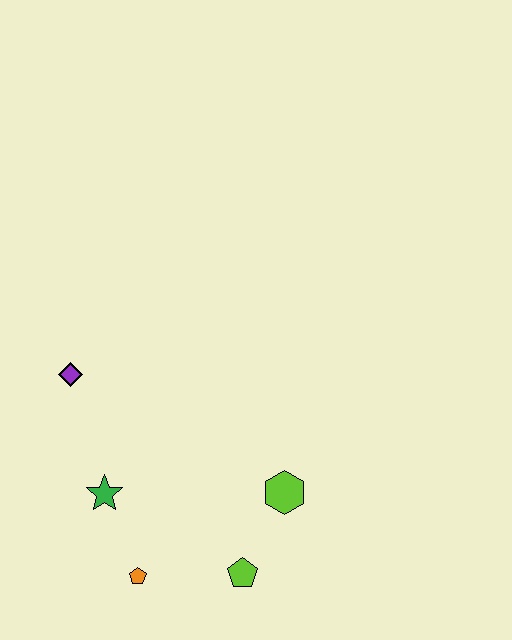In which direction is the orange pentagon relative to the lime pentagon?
The orange pentagon is to the left of the lime pentagon.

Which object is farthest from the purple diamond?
The lime pentagon is farthest from the purple diamond.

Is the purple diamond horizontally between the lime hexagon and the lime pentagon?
No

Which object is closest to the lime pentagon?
The lime hexagon is closest to the lime pentagon.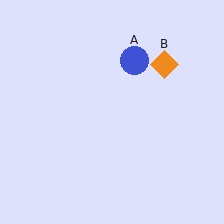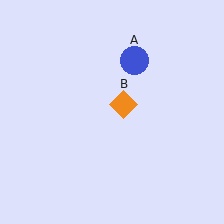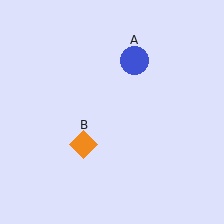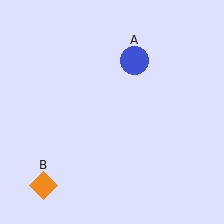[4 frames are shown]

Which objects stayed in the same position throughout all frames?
Blue circle (object A) remained stationary.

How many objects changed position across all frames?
1 object changed position: orange diamond (object B).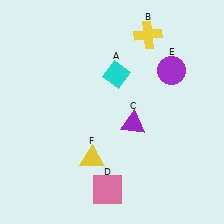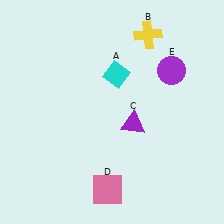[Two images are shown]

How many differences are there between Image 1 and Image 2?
There is 1 difference between the two images.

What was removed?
The yellow triangle (F) was removed in Image 2.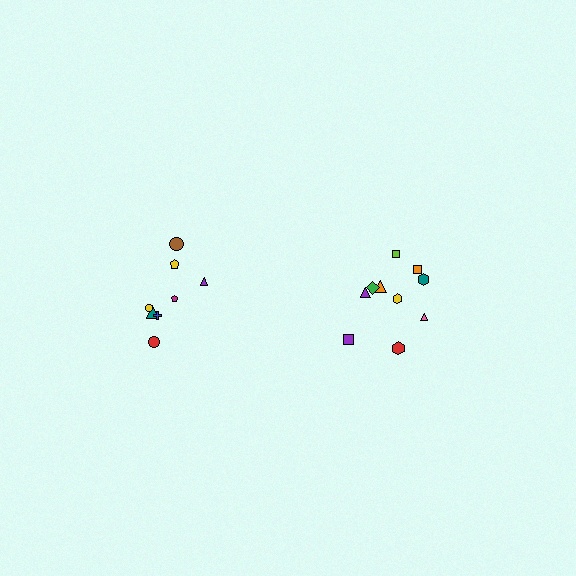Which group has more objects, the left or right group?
The right group.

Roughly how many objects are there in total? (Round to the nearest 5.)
Roughly 20 objects in total.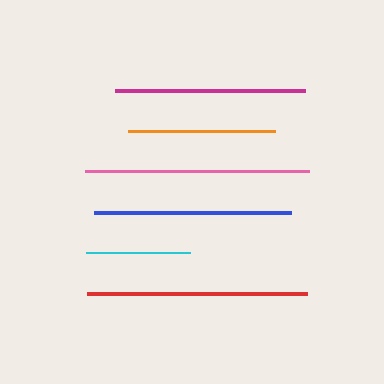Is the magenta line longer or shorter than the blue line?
The blue line is longer than the magenta line.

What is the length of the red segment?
The red segment is approximately 220 pixels long.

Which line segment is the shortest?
The cyan line is the shortest at approximately 104 pixels.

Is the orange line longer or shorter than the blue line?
The blue line is longer than the orange line.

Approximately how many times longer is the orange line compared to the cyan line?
The orange line is approximately 1.4 times the length of the cyan line.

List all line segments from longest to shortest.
From longest to shortest: pink, red, blue, magenta, orange, cyan.